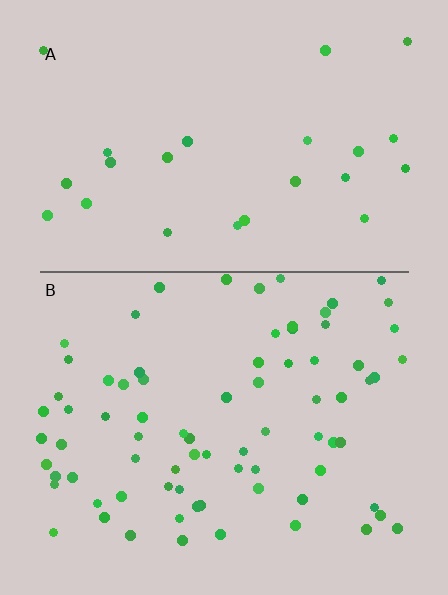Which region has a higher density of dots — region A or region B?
B (the bottom).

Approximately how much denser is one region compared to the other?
Approximately 3.2× — region B over region A.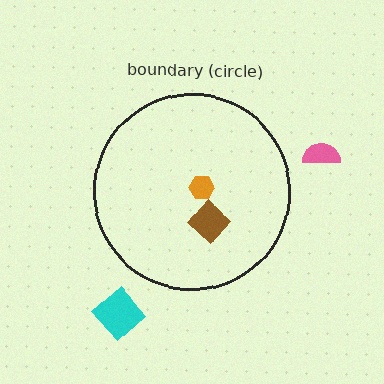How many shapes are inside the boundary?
2 inside, 2 outside.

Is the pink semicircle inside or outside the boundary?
Outside.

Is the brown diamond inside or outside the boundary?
Inside.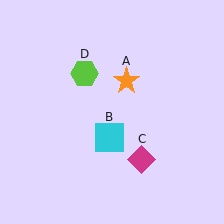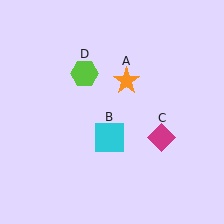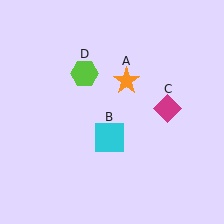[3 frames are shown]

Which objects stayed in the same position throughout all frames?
Orange star (object A) and cyan square (object B) and lime hexagon (object D) remained stationary.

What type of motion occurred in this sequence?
The magenta diamond (object C) rotated counterclockwise around the center of the scene.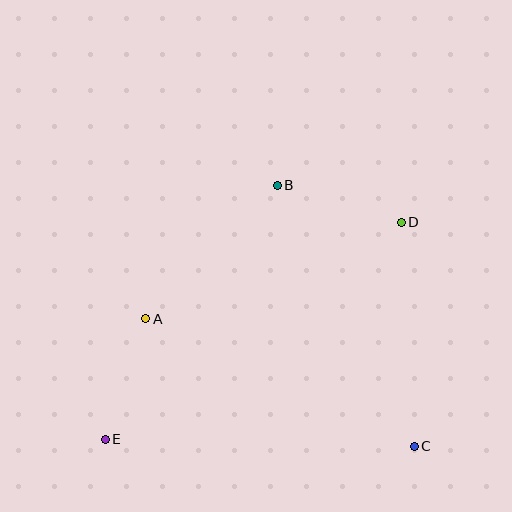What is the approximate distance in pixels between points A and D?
The distance between A and D is approximately 273 pixels.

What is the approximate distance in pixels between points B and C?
The distance between B and C is approximately 295 pixels.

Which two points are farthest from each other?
Points D and E are farthest from each other.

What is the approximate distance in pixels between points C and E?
The distance between C and E is approximately 309 pixels.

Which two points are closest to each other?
Points A and E are closest to each other.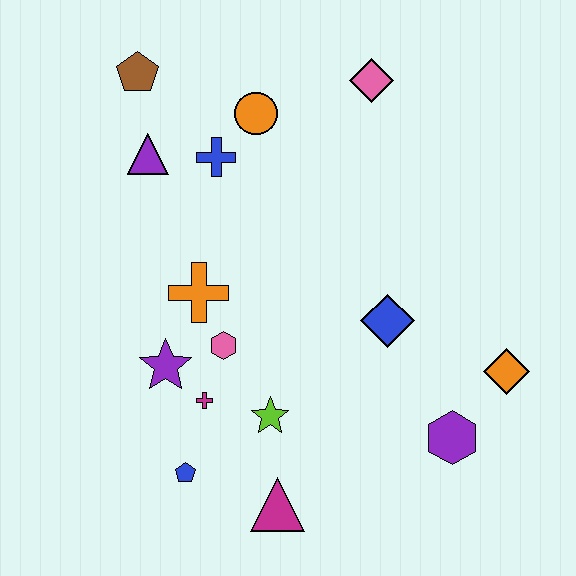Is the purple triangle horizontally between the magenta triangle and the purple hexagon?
No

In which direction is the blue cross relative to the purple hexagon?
The blue cross is above the purple hexagon.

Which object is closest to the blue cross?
The orange circle is closest to the blue cross.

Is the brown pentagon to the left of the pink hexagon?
Yes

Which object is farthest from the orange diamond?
The brown pentagon is farthest from the orange diamond.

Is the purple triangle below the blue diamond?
No